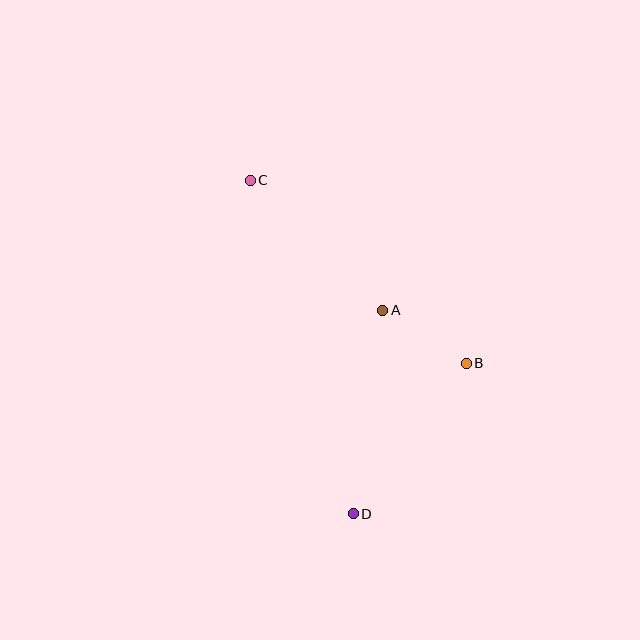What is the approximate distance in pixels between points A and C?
The distance between A and C is approximately 185 pixels.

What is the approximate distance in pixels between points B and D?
The distance between B and D is approximately 188 pixels.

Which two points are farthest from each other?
Points C and D are farthest from each other.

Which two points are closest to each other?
Points A and B are closest to each other.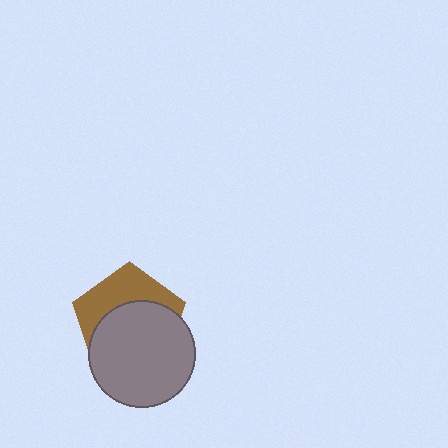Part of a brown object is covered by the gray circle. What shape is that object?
It is a pentagon.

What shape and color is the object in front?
The object in front is a gray circle.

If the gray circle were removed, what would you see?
You would see the complete brown pentagon.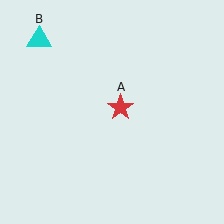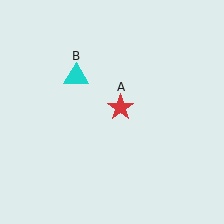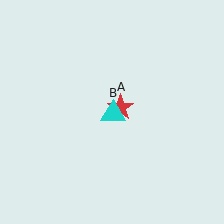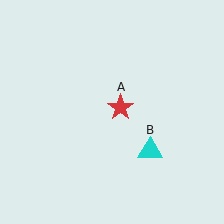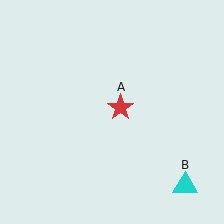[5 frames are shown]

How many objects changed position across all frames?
1 object changed position: cyan triangle (object B).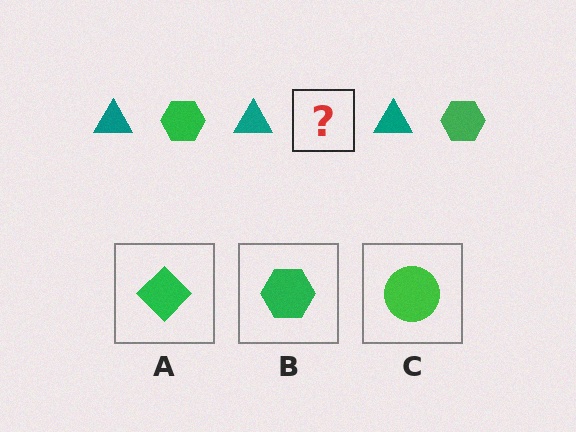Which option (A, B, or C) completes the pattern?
B.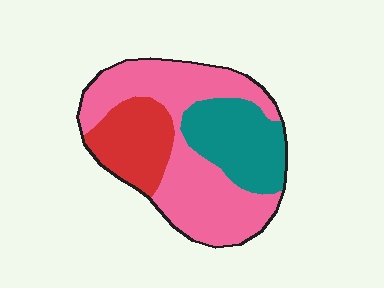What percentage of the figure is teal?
Teal takes up about one quarter (1/4) of the figure.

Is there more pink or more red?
Pink.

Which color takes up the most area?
Pink, at roughly 55%.